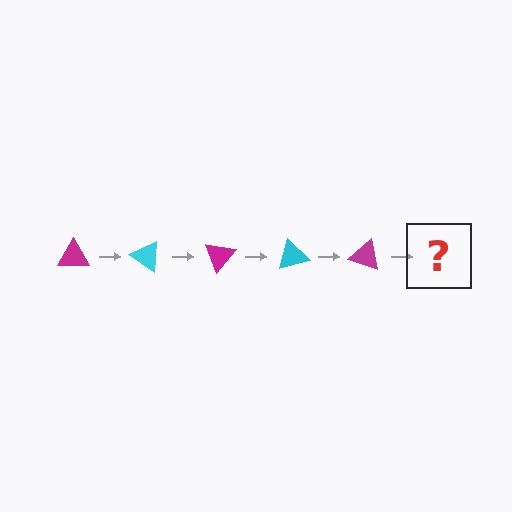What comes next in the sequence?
The next element should be a cyan triangle, rotated 175 degrees from the start.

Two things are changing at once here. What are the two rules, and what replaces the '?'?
The two rules are that it rotates 35 degrees each step and the color cycles through magenta and cyan. The '?' should be a cyan triangle, rotated 175 degrees from the start.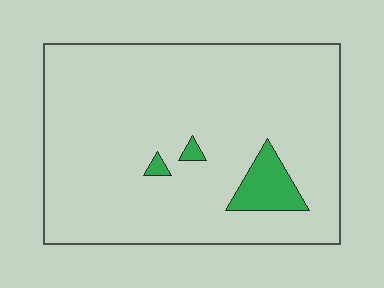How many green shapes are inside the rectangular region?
3.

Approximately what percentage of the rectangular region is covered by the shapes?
Approximately 5%.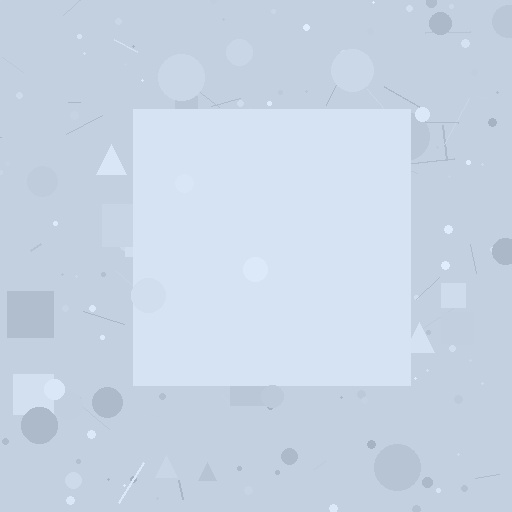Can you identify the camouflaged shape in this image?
The camouflaged shape is a square.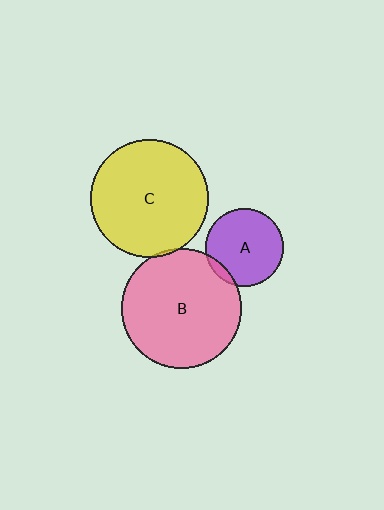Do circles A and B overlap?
Yes.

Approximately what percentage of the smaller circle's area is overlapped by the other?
Approximately 5%.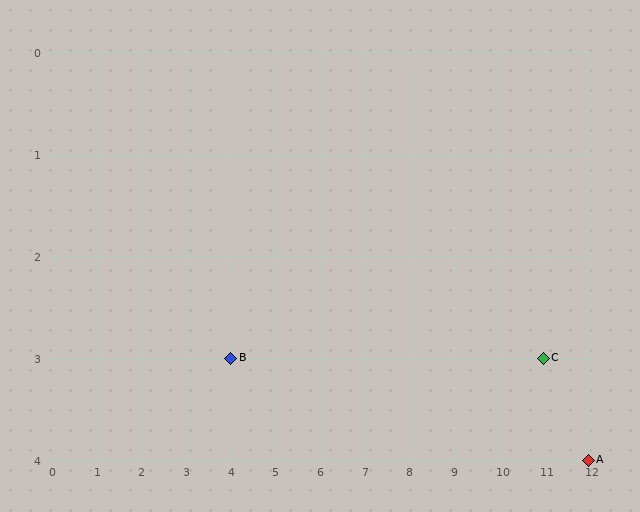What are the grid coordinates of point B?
Point B is at grid coordinates (4, 3).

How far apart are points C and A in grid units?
Points C and A are 1 column and 1 row apart (about 1.4 grid units diagonally).